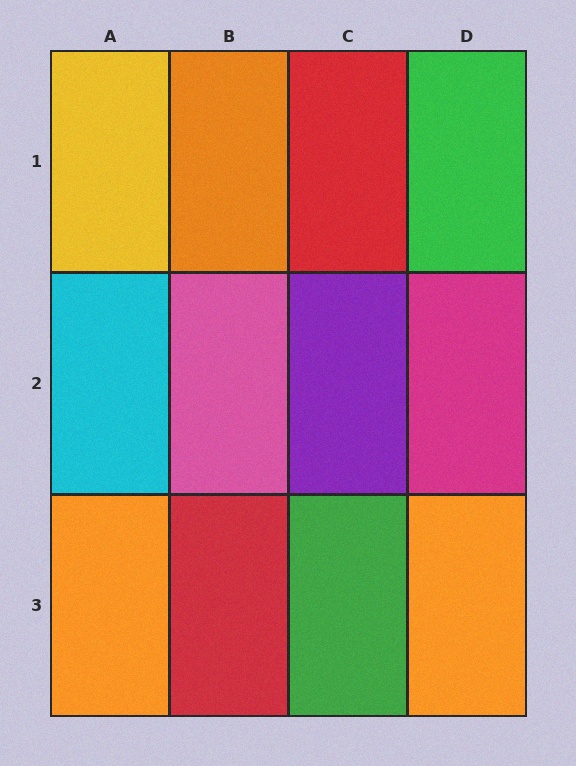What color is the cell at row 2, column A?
Cyan.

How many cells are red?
2 cells are red.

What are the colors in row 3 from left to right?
Orange, red, green, orange.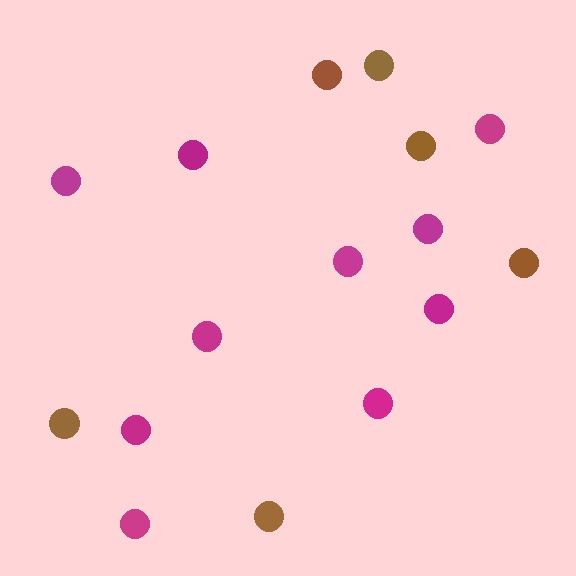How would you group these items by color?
There are 2 groups: one group of magenta circles (10) and one group of brown circles (6).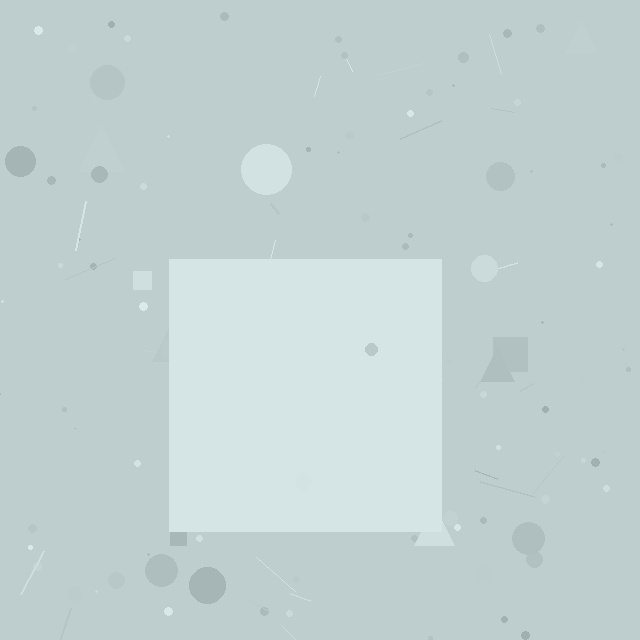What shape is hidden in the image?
A square is hidden in the image.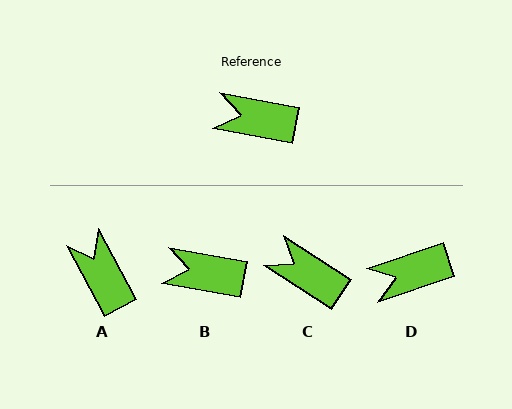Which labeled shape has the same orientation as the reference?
B.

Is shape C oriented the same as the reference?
No, it is off by about 22 degrees.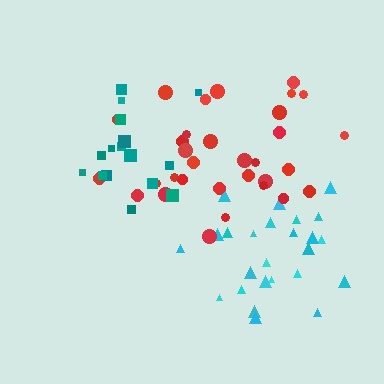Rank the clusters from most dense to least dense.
teal, cyan, red.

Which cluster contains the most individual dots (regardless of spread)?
Red (32).